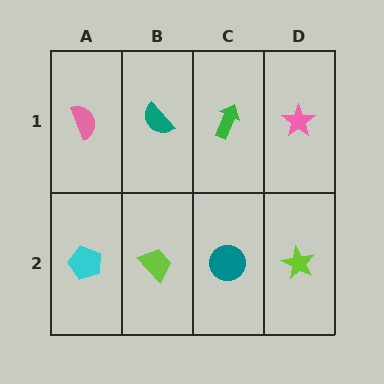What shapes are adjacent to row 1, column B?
A lime trapezoid (row 2, column B), a pink semicircle (row 1, column A), a green arrow (row 1, column C).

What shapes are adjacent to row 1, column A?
A cyan pentagon (row 2, column A), a teal semicircle (row 1, column B).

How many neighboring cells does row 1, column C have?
3.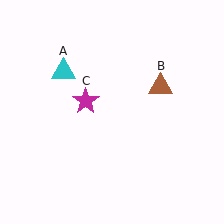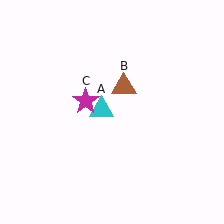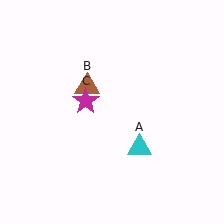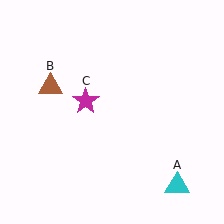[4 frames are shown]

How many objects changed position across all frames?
2 objects changed position: cyan triangle (object A), brown triangle (object B).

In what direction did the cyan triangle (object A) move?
The cyan triangle (object A) moved down and to the right.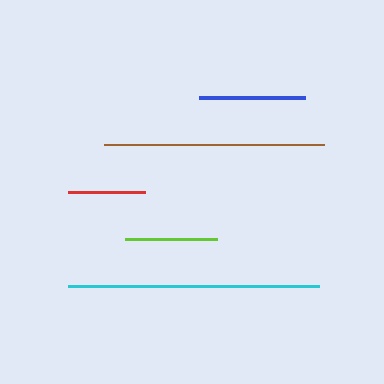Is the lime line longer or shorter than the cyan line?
The cyan line is longer than the lime line.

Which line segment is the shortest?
The red line is the shortest at approximately 78 pixels.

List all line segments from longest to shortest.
From longest to shortest: cyan, brown, blue, lime, red.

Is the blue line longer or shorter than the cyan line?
The cyan line is longer than the blue line.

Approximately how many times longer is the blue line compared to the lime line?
The blue line is approximately 1.2 times the length of the lime line.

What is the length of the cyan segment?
The cyan segment is approximately 251 pixels long.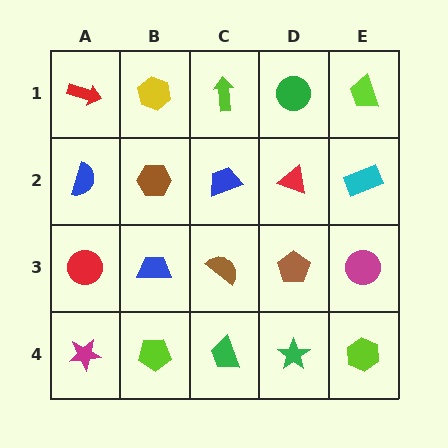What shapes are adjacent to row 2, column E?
A lime trapezoid (row 1, column E), a magenta circle (row 3, column E), a red triangle (row 2, column D).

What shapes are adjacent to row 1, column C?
A blue trapezoid (row 2, column C), a yellow hexagon (row 1, column B), a green circle (row 1, column D).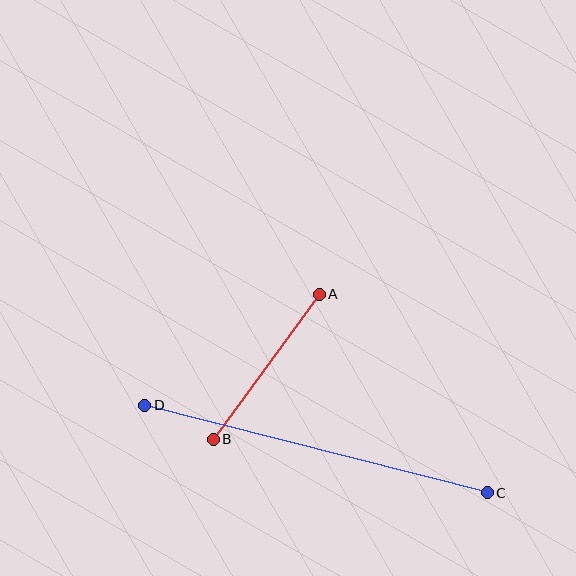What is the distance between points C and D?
The distance is approximately 353 pixels.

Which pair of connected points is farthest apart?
Points C and D are farthest apart.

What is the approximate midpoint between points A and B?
The midpoint is at approximately (266, 367) pixels.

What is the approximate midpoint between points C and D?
The midpoint is at approximately (316, 449) pixels.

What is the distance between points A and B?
The distance is approximately 179 pixels.